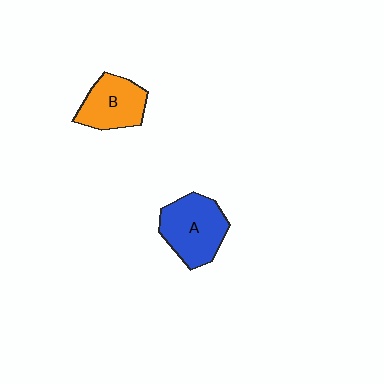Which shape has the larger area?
Shape A (blue).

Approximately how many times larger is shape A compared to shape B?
Approximately 1.2 times.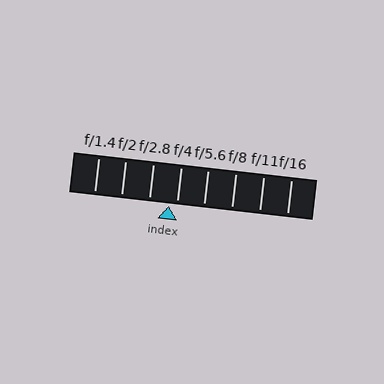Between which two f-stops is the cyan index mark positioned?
The index mark is between f/2.8 and f/4.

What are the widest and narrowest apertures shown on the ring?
The widest aperture shown is f/1.4 and the narrowest is f/16.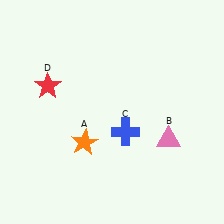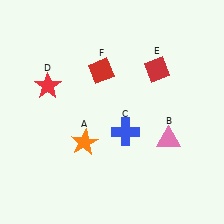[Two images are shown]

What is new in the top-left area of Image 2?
A red diamond (F) was added in the top-left area of Image 2.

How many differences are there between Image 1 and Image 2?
There are 2 differences between the two images.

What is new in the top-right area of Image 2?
A red diamond (E) was added in the top-right area of Image 2.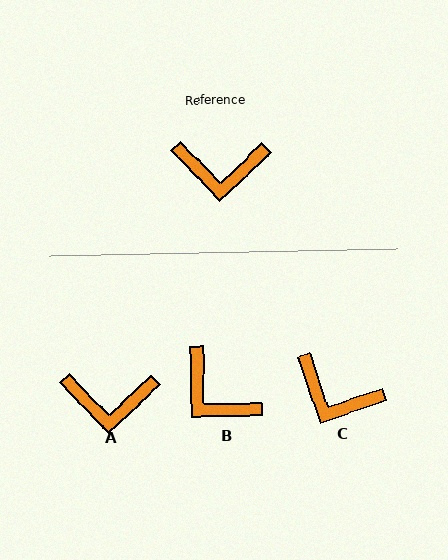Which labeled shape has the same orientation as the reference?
A.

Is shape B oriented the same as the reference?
No, it is off by about 43 degrees.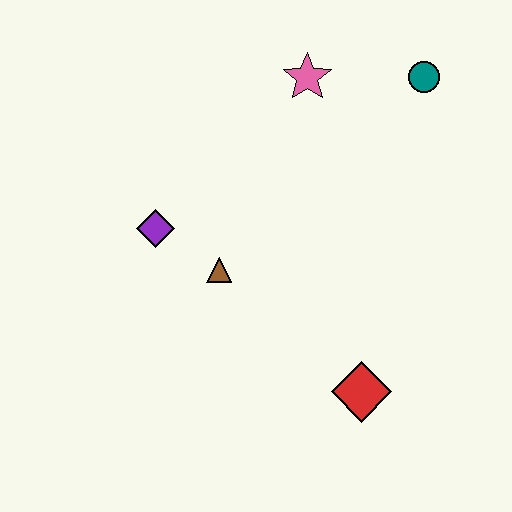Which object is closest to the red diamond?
The brown triangle is closest to the red diamond.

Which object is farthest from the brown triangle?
The teal circle is farthest from the brown triangle.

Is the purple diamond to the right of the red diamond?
No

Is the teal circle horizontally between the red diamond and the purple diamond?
No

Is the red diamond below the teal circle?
Yes